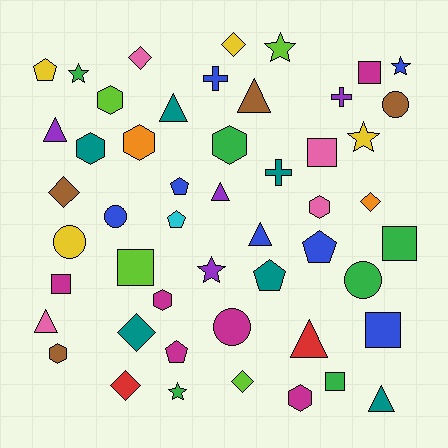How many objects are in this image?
There are 50 objects.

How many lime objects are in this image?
There are 4 lime objects.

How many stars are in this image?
There are 6 stars.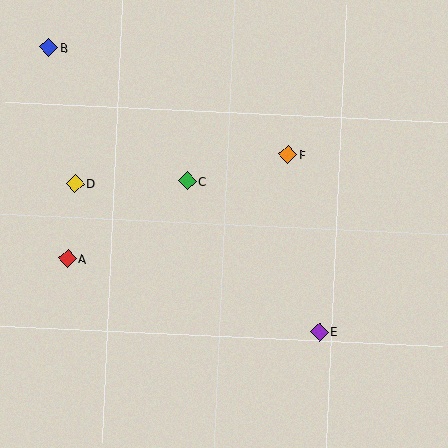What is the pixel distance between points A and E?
The distance between A and E is 262 pixels.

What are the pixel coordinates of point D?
Point D is at (75, 183).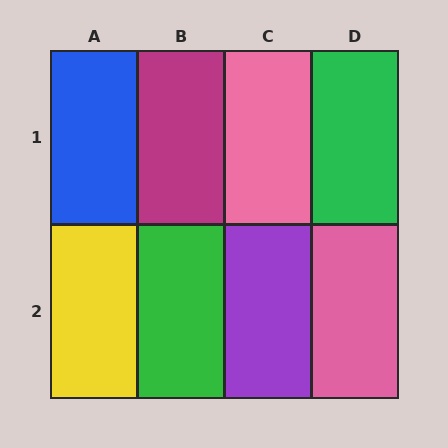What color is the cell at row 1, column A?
Blue.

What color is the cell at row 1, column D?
Green.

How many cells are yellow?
1 cell is yellow.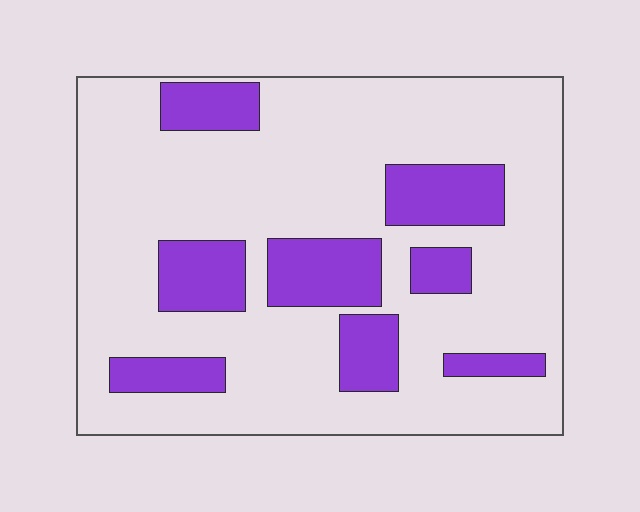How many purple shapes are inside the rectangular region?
8.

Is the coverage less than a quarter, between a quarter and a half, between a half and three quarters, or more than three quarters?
Less than a quarter.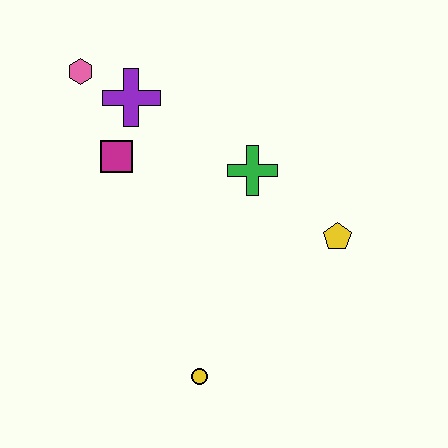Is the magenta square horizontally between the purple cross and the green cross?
No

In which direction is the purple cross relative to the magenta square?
The purple cross is above the magenta square.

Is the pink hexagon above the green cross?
Yes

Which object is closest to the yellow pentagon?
The green cross is closest to the yellow pentagon.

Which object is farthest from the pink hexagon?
The yellow circle is farthest from the pink hexagon.